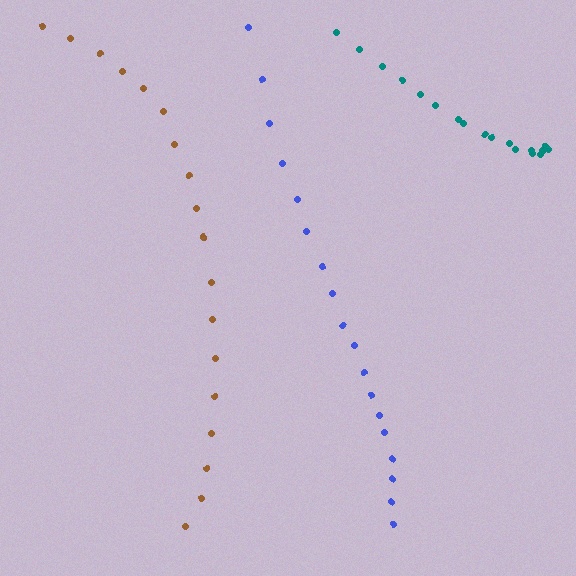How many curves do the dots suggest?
There are 3 distinct paths.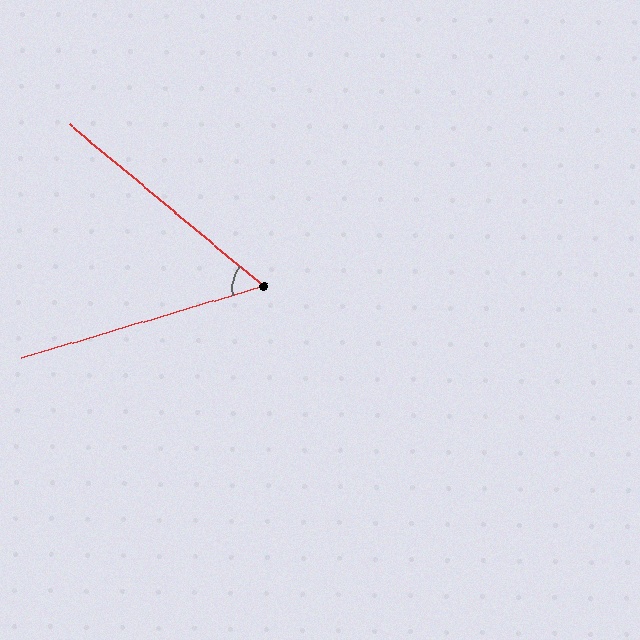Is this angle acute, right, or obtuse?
It is acute.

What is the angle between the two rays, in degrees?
Approximately 56 degrees.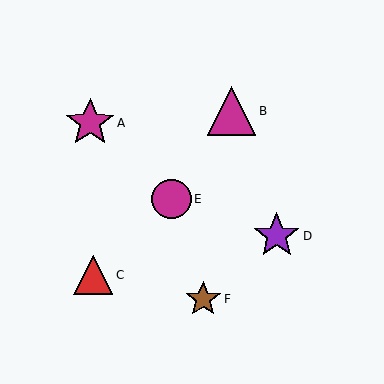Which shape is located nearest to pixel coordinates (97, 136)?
The magenta star (labeled A) at (90, 123) is nearest to that location.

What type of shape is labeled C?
Shape C is a red triangle.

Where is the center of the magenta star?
The center of the magenta star is at (90, 123).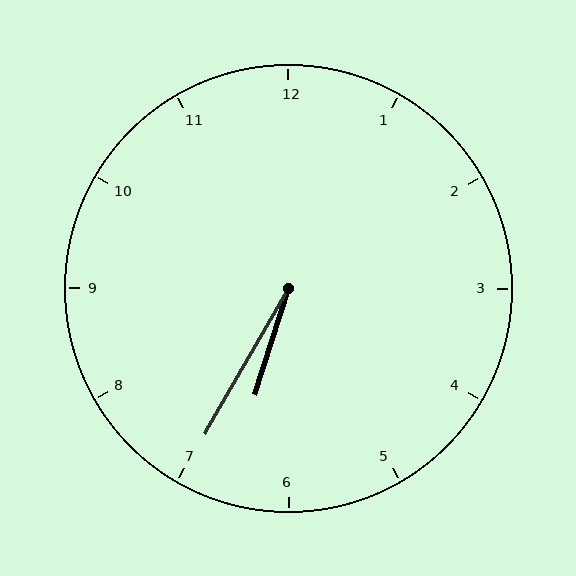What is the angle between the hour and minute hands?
Approximately 12 degrees.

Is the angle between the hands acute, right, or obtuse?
It is acute.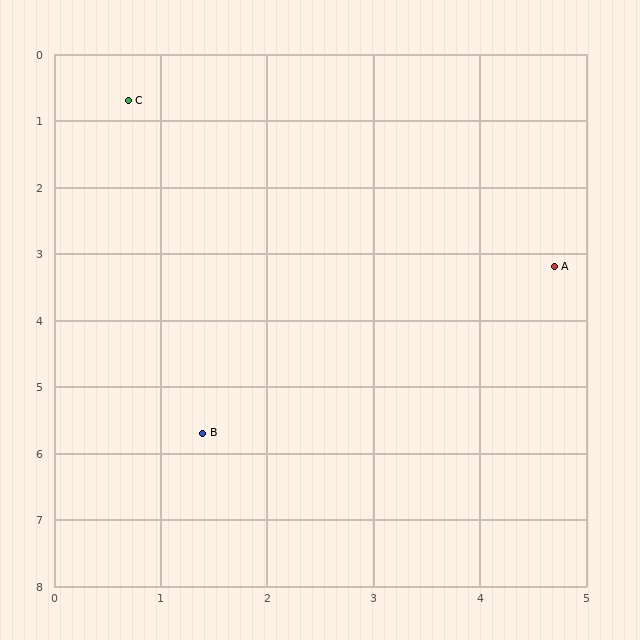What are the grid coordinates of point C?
Point C is at approximately (0.7, 0.7).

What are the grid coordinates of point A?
Point A is at approximately (4.7, 3.2).